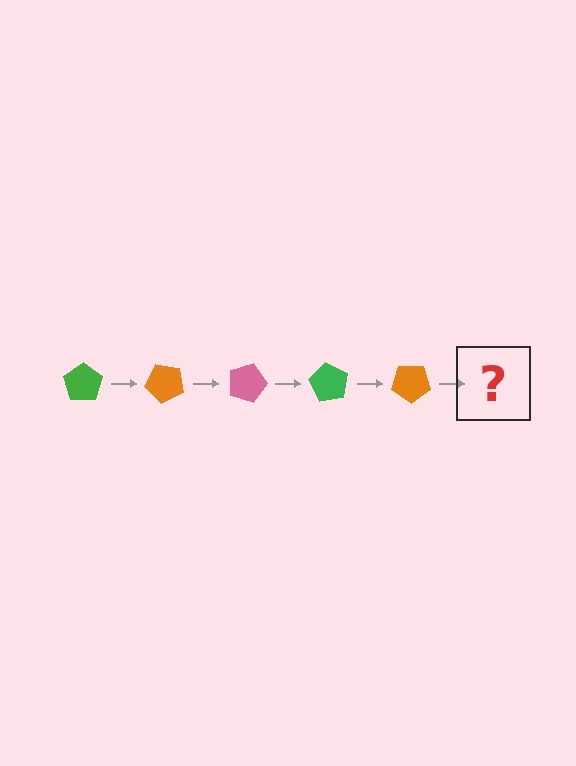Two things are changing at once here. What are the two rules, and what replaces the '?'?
The two rules are that it rotates 45 degrees each step and the color cycles through green, orange, and pink. The '?' should be a pink pentagon, rotated 225 degrees from the start.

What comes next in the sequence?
The next element should be a pink pentagon, rotated 225 degrees from the start.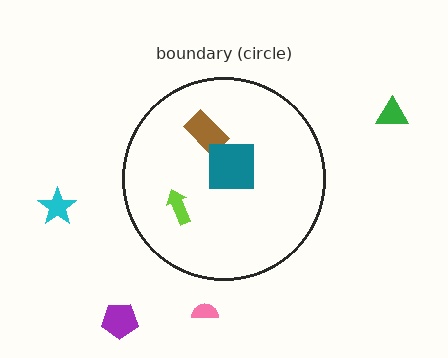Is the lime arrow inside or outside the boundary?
Inside.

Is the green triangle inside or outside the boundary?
Outside.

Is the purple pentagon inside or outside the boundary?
Outside.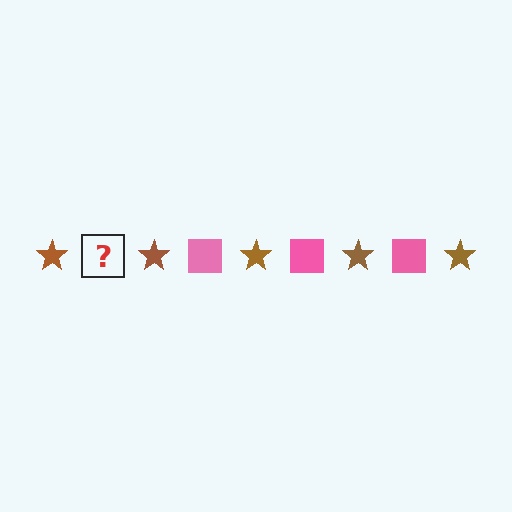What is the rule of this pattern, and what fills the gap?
The rule is that the pattern alternates between brown star and pink square. The gap should be filled with a pink square.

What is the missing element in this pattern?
The missing element is a pink square.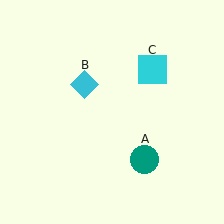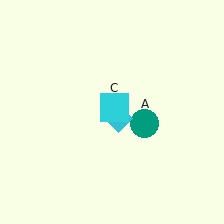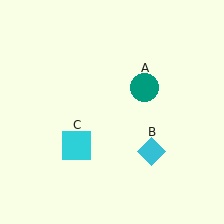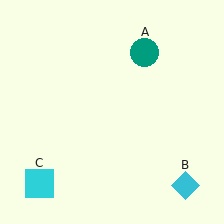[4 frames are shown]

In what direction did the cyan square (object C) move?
The cyan square (object C) moved down and to the left.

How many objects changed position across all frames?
3 objects changed position: teal circle (object A), cyan diamond (object B), cyan square (object C).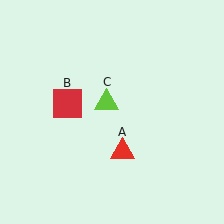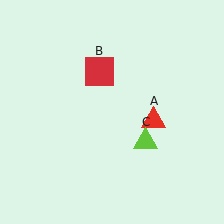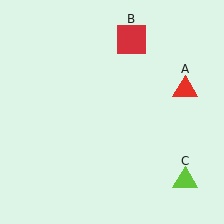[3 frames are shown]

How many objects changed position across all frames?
3 objects changed position: red triangle (object A), red square (object B), lime triangle (object C).